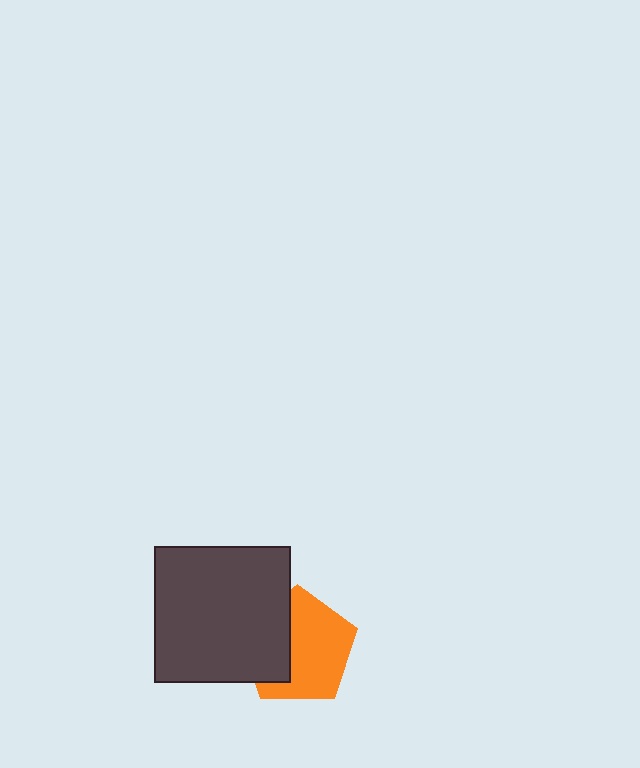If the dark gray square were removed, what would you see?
You would see the complete orange pentagon.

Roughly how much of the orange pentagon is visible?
About half of it is visible (roughly 63%).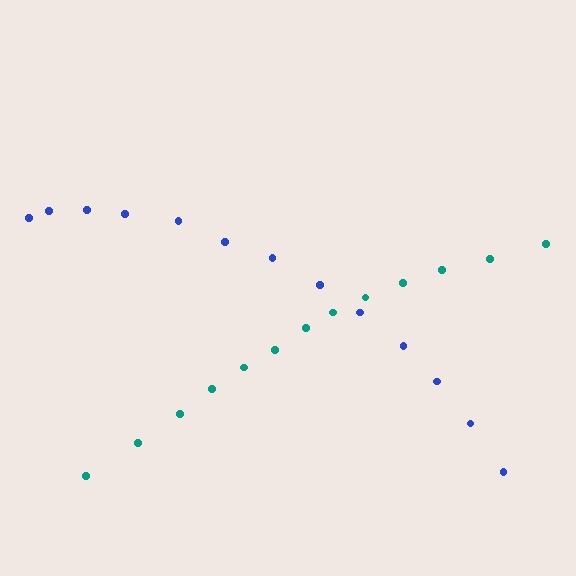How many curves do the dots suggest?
There are 2 distinct paths.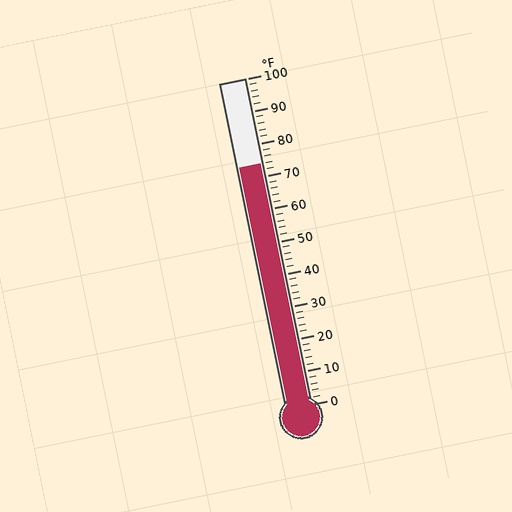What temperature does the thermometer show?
The thermometer shows approximately 74°F.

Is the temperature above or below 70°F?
The temperature is above 70°F.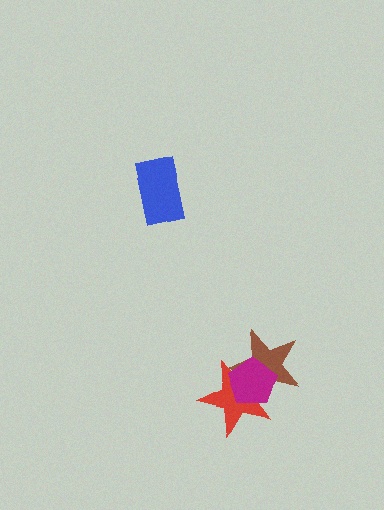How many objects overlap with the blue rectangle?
0 objects overlap with the blue rectangle.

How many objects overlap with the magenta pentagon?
2 objects overlap with the magenta pentagon.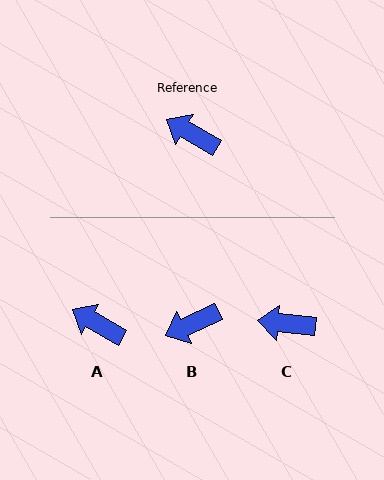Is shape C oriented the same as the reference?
No, it is off by about 24 degrees.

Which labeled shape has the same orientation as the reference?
A.